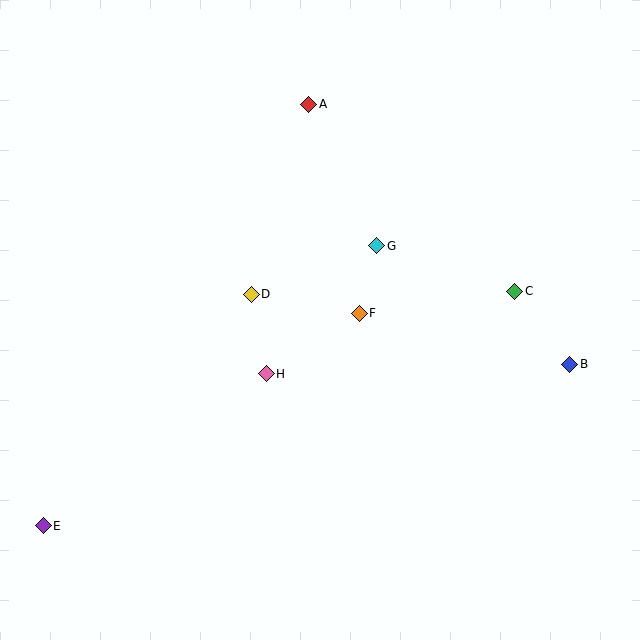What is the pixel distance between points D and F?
The distance between D and F is 110 pixels.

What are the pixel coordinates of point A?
Point A is at (309, 105).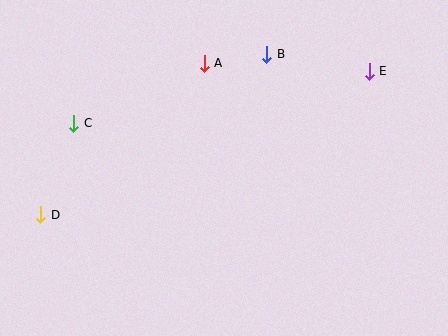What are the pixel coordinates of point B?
Point B is at (267, 54).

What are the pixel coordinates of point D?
Point D is at (41, 214).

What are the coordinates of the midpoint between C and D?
The midpoint between C and D is at (57, 169).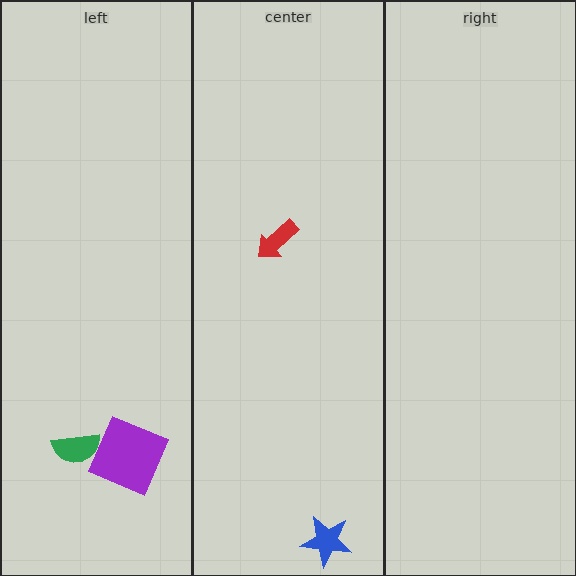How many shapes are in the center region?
2.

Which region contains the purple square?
The left region.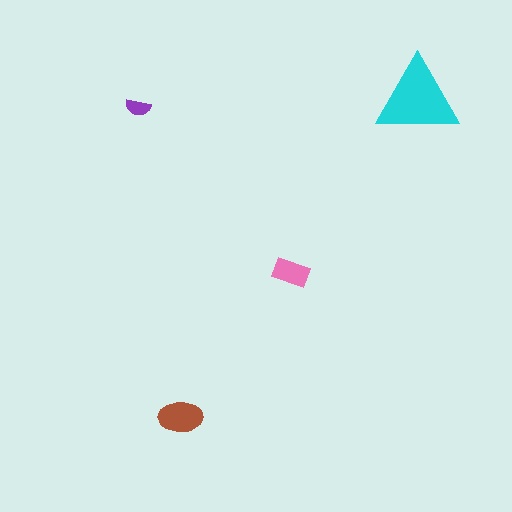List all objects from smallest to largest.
The purple semicircle, the pink rectangle, the brown ellipse, the cyan triangle.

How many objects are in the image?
There are 4 objects in the image.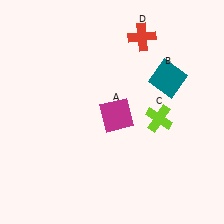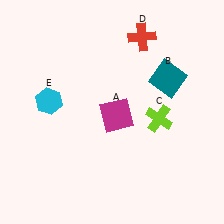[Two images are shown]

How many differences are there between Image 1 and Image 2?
There is 1 difference between the two images.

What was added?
A cyan hexagon (E) was added in Image 2.